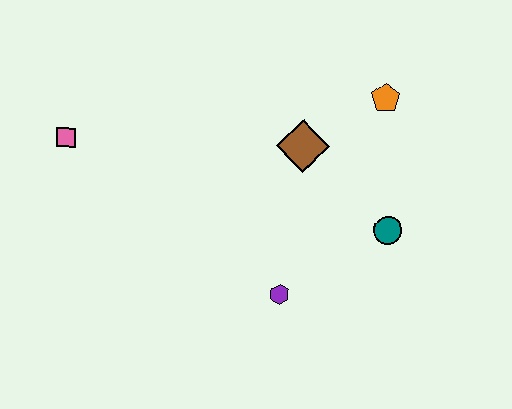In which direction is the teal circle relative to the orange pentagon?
The teal circle is below the orange pentagon.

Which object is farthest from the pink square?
The teal circle is farthest from the pink square.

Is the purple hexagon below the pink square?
Yes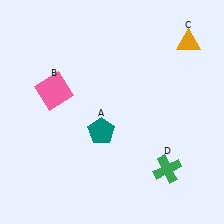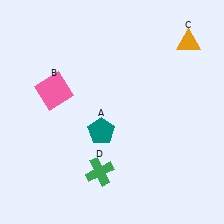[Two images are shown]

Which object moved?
The green cross (D) moved left.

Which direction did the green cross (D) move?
The green cross (D) moved left.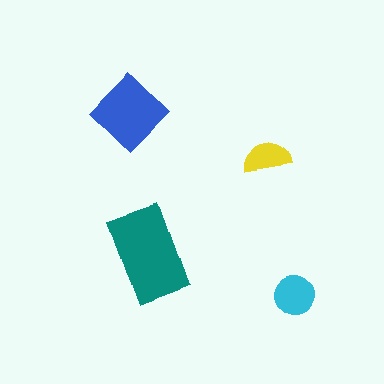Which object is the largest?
The teal rectangle.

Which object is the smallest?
The yellow semicircle.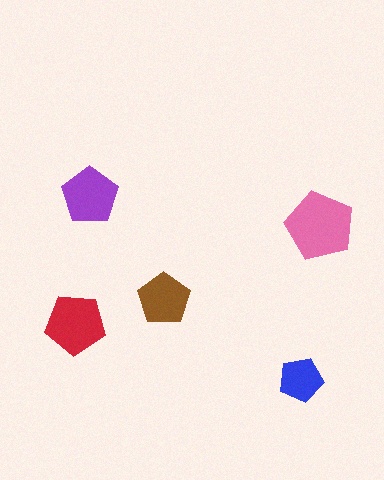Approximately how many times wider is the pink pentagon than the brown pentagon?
About 1.5 times wider.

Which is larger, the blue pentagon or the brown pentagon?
The brown one.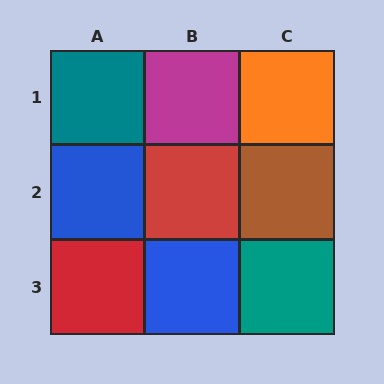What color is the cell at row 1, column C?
Orange.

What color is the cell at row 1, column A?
Teal.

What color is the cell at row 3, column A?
Red.